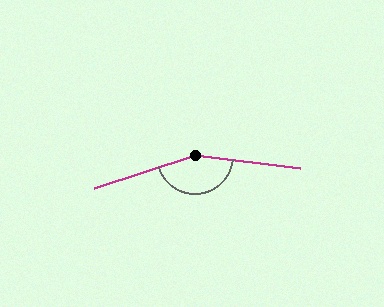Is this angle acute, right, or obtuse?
It is obtuse.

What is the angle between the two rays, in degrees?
Approximately 155 degrees.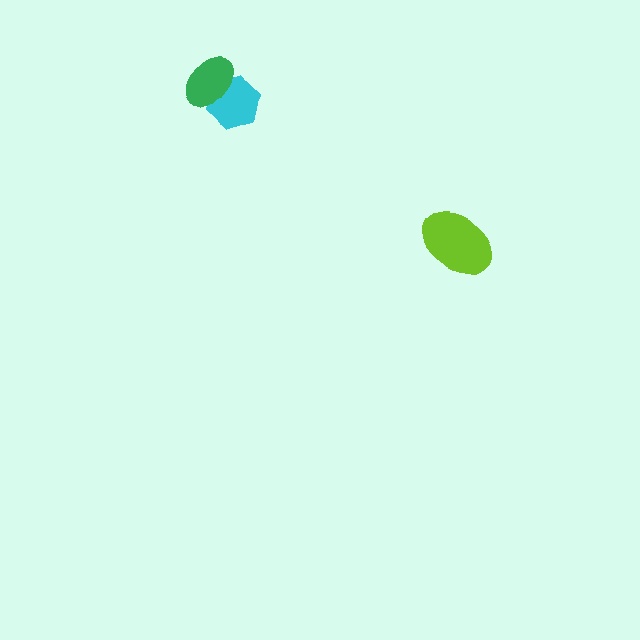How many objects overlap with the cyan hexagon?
1 object overlaps with the cyan hexagon.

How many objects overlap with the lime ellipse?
0 objects overlap with the lime ellipse.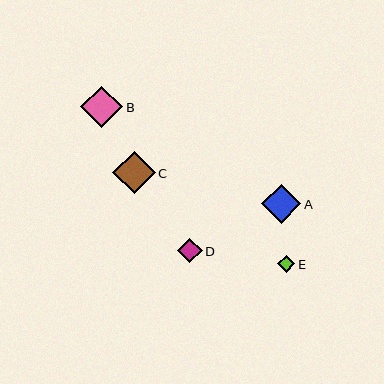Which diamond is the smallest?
Diamond E is the smallest with a size of approximately 17 pixels.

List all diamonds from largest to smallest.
From largest to smallest: C, B, A, D, E.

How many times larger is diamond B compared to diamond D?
Diamond B is approximately 1.7 times the size of diamond D.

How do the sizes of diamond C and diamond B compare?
Diamond C and diamond B are approximately the same size.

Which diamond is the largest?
Diamond C is the largest with a size of approximately 42 pixels.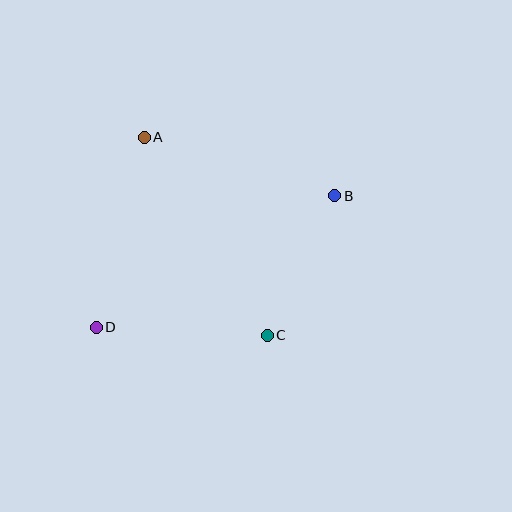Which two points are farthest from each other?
Points B and D are farthest from each other.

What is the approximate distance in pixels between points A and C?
The distance between A and C is approximately 233 pixels.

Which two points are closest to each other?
Points B and C are closest to each other.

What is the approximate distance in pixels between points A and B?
The distance between A and B is approximately 199 pixels.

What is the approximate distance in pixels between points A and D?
The distance between A and D is approximately 196 pixels.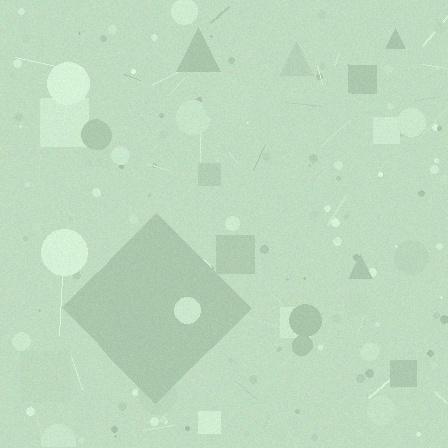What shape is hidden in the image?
A diamond is hidden in the image.